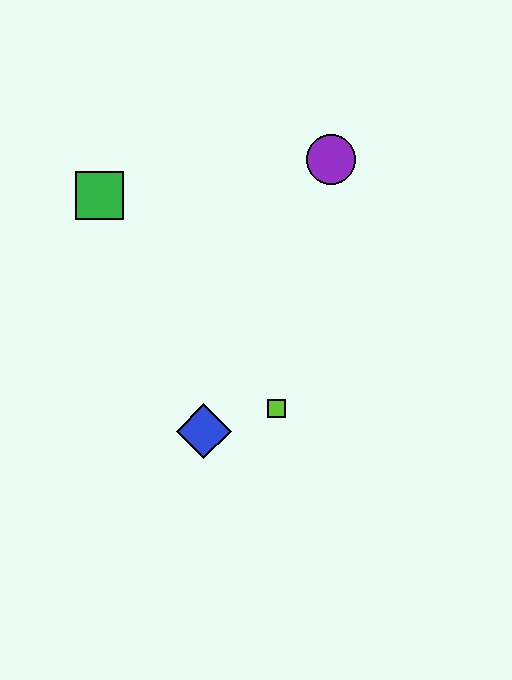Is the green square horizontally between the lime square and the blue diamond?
No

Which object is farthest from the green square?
The lime square is farthest from the green square.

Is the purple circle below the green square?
No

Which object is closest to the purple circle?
The green square is closest to the purple circle.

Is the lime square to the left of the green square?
No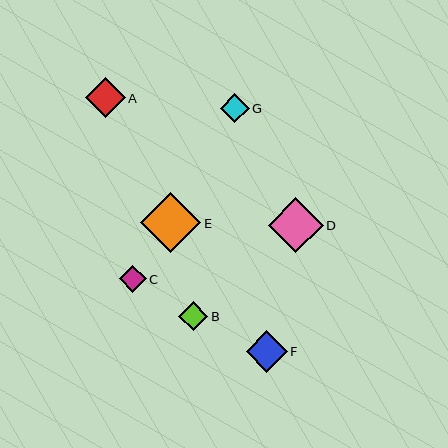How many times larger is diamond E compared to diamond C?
Diamond E is approximately 2.2 times the size of diamond C.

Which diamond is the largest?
Diamond E is the largest with a size of approximately 61 pixels.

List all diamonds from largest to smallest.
From largest to smallest: E, D, F, A, B, G, C.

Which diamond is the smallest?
Diamond C is the smallest with a size of approximately 27 pixels.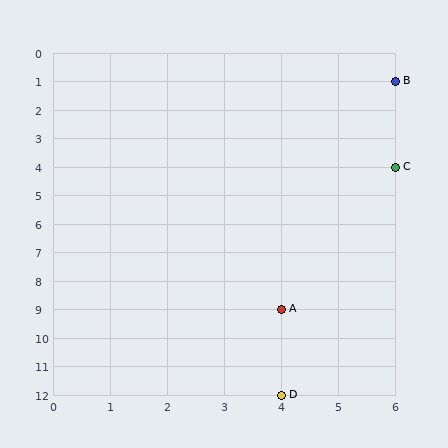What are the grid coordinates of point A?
Point A is at grid coordinates (4, 9).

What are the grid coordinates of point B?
Point B is at grid coordinates (6, 1).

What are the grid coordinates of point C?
Point C is at grid coordinates (6, 4).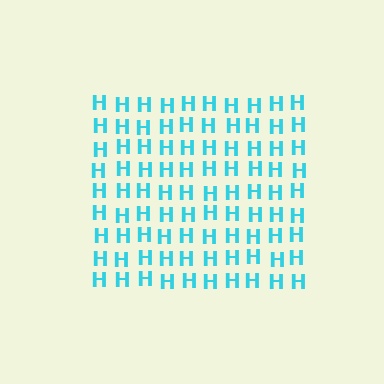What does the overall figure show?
The overall figure shows a square.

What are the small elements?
The small elements are letter H's.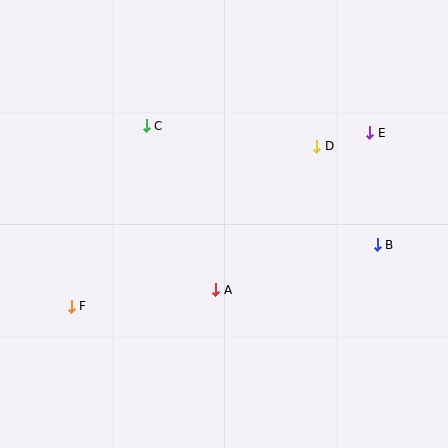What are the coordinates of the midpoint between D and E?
The midpoint between D and E is at (343, 139).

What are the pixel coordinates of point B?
Point B is at (377, 245).